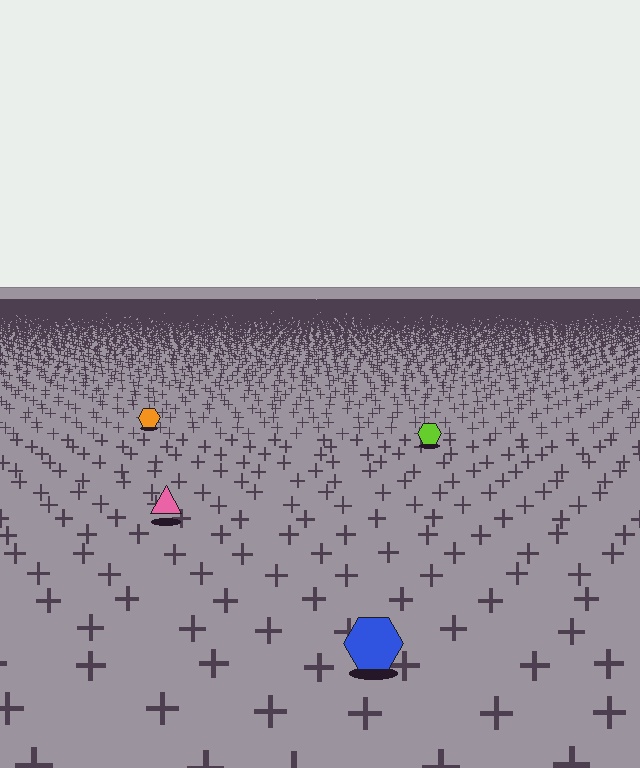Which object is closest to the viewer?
The blue hexagon is closest. The texture marks near it are larger and more spread out.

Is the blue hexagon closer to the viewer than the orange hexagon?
Yes. The blue hexagon is closer — you can tell from the texture gradient: the ground texture is coarser near it.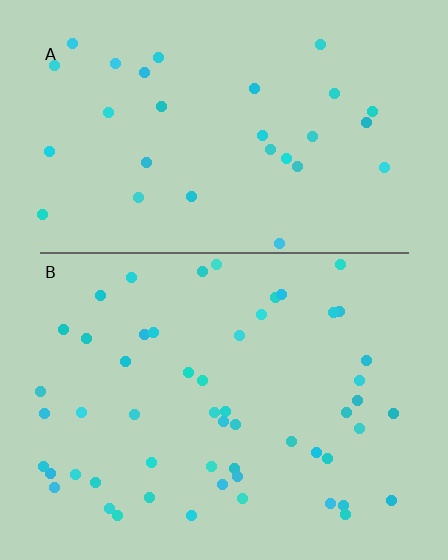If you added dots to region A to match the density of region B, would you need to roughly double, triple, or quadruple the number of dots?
Approximately double.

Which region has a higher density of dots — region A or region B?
B (the bottom).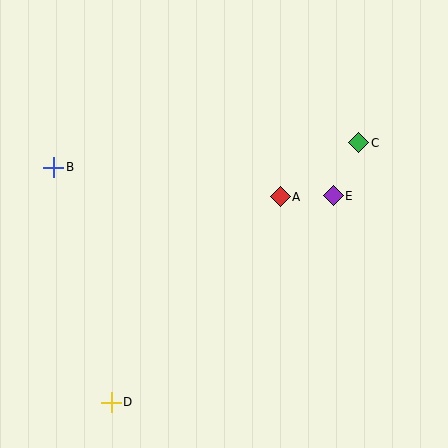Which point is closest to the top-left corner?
Point B is closest to the top-left corner.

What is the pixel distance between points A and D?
The distance between A and D is 266 pixels.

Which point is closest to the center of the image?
Point A at (280, 197) is closest to the center.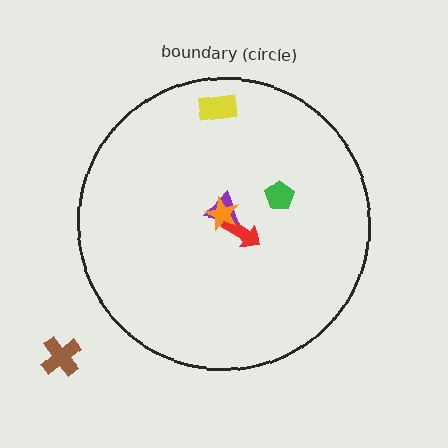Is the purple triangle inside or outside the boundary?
Inside.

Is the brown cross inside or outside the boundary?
Outside.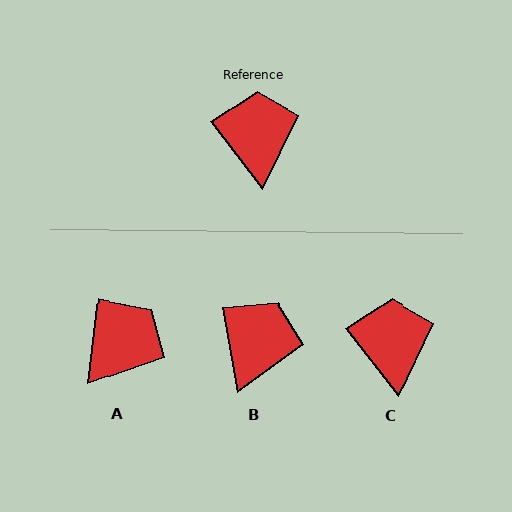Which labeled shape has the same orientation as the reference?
C.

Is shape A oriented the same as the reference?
No, it is off by about 44 degrees.